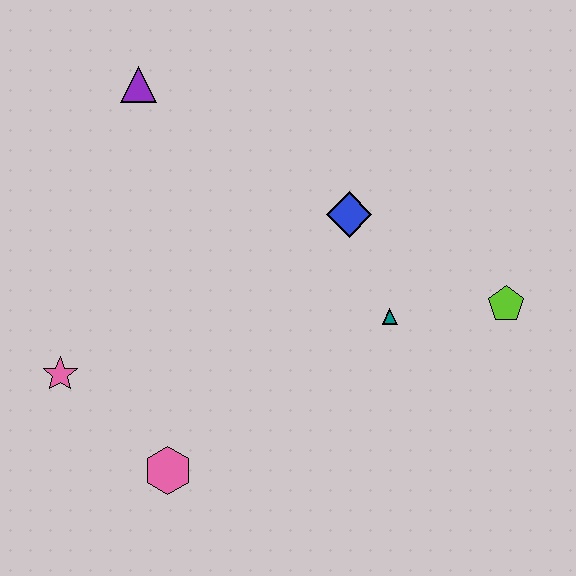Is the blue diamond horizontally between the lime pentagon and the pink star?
Yes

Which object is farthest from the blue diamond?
The pink star is farthest from the blue diamond.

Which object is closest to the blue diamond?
The teal triangle is closest to the blue diamond.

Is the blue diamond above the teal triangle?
Yes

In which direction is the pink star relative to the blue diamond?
The pink star is to the left of the blue diamond.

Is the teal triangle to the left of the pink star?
No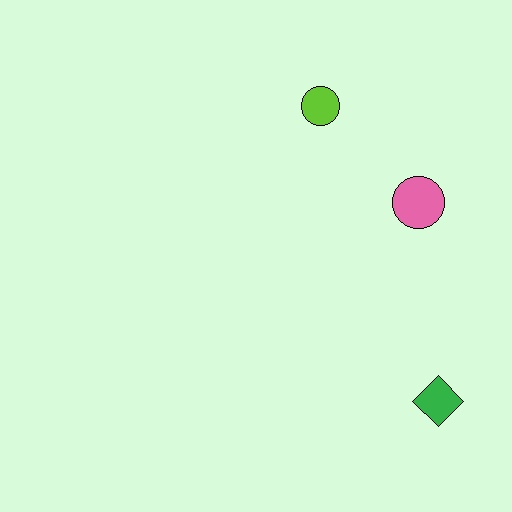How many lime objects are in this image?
There is 1 lime object.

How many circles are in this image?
There are 2 circles.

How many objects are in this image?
There are 3 objects.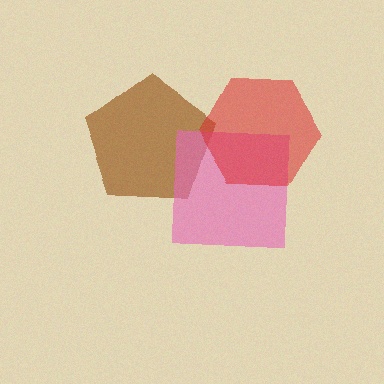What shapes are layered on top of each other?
The layered shapes are: a brown pentagon, a pink square, a red hexagon.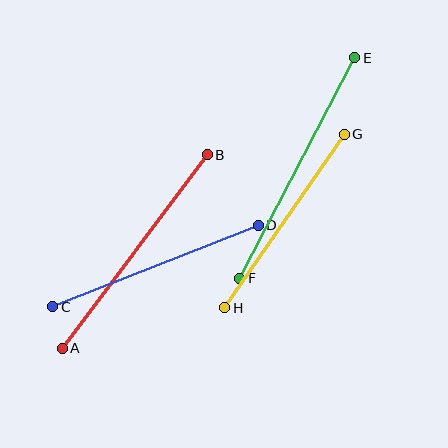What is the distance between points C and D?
The distance is approximately 221 pixels.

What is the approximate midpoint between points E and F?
The midpoint is at approximately (297, 168) pixels.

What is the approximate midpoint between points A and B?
The midpoint is at approximately (135, 251) pixels.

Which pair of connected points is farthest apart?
Points E and F are farthest apart.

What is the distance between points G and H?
The distance is approximately 210 pixels.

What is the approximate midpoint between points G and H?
The midpoint is at approximately (284, 221) pixels.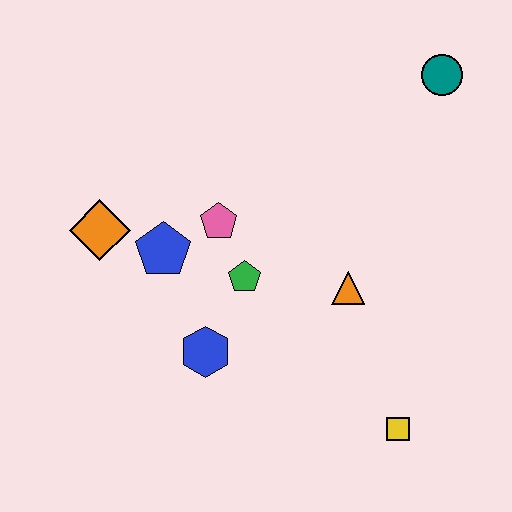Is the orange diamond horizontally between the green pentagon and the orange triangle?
No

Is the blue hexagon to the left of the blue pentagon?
No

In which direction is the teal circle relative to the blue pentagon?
The teal circle is to the right of the blue pentagon.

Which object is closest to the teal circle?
The orange triangle is closest to the teal circle.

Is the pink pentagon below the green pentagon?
No